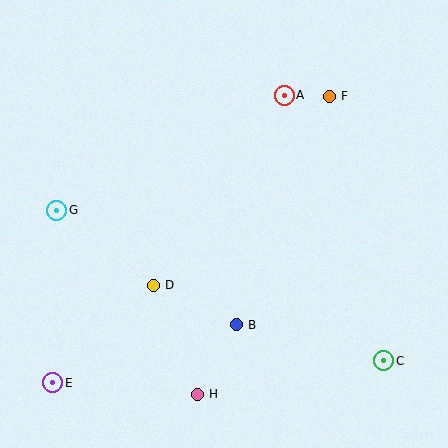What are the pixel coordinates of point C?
Point C is at (384, 361).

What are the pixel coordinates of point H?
Point H is at (197, 394).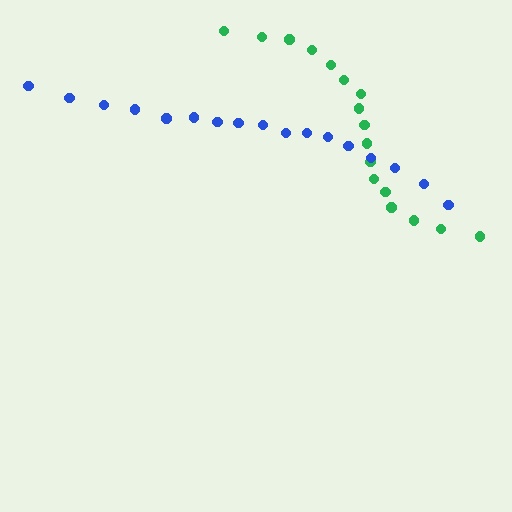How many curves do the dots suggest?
There are 2 distinct paths.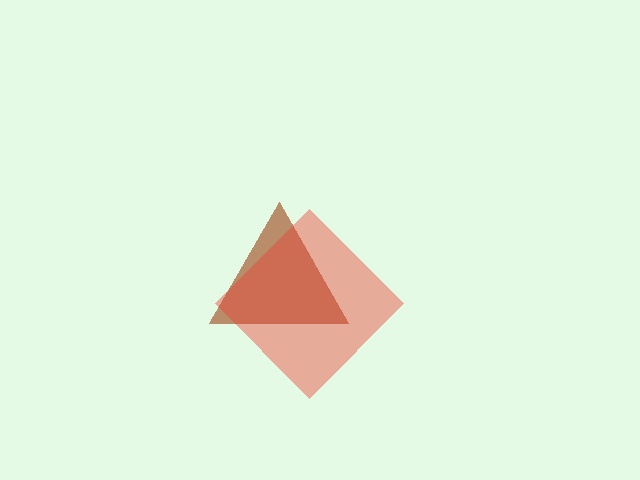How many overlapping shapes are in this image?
There are 2 overlapping shapes in the image.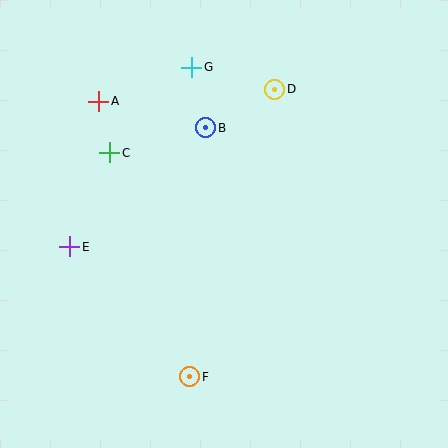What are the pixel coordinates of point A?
Point A is at (99, 101).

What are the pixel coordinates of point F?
Point F is at (190, 377).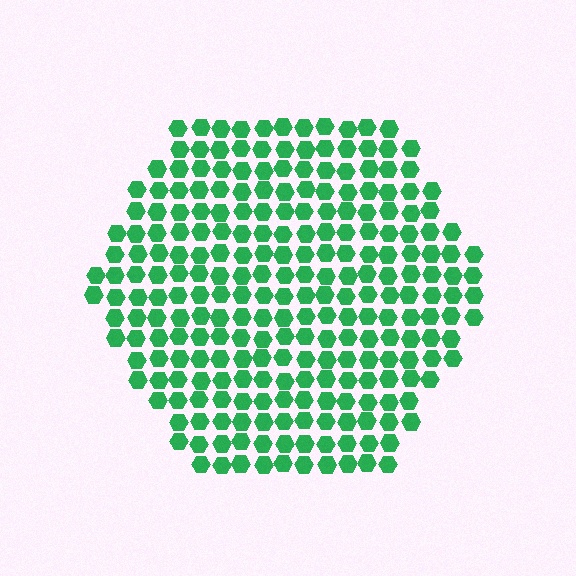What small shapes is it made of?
It is made of small hexagons.